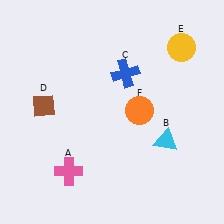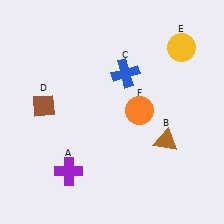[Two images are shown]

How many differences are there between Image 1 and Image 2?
There are 2 differences between the two images.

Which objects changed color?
A changed from pink to purple. B changed from cyan to brown.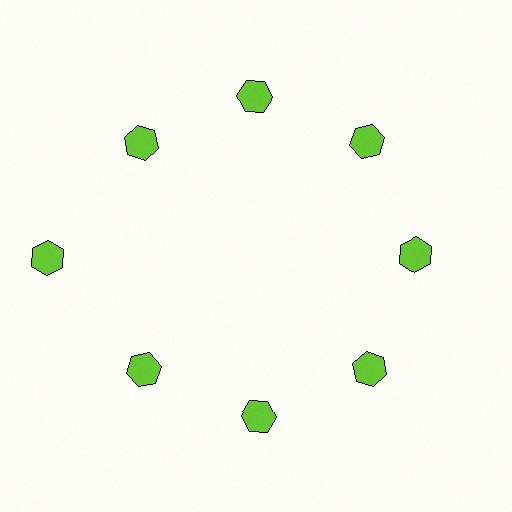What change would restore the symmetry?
The symmetry would be restored by moving it inward, back onto the ring so that all 8 hexagons sit at equal angles and equal distance from the center.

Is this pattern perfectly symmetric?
No. The 8 lime hexagons are arranged in a ring, but one element near the 9 o'clock position is pushed outward from the center, breaking the 8-fold rotational symmetry.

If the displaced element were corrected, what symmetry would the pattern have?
It would have 8-fold rotational symmetry — the pattern would map onto itself every 45 degrees.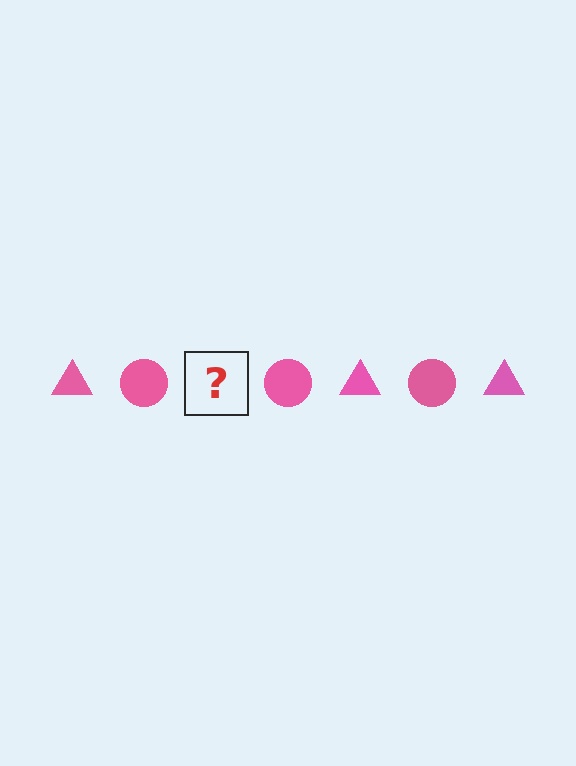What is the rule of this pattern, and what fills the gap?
The rule is that the pattern cycles through triangle, circle shapes in pink. The gap should be filled with a pink triangle.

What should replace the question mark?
The question mark should be replaced with a pink triangle.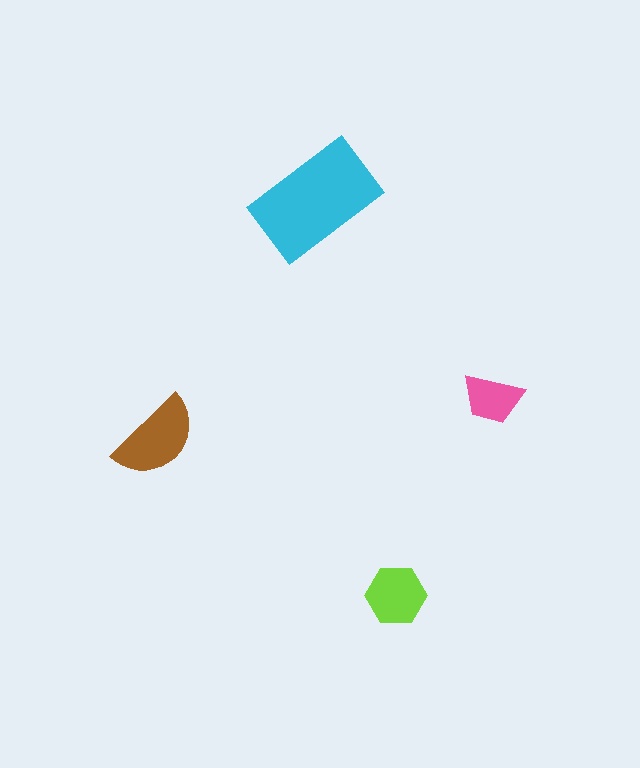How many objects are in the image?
There are 4 objects in the image.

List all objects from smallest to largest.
The pink trapezoid, the lime hexagon, the brown semicircle, the cyan rectangle.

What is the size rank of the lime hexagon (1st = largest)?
3rd.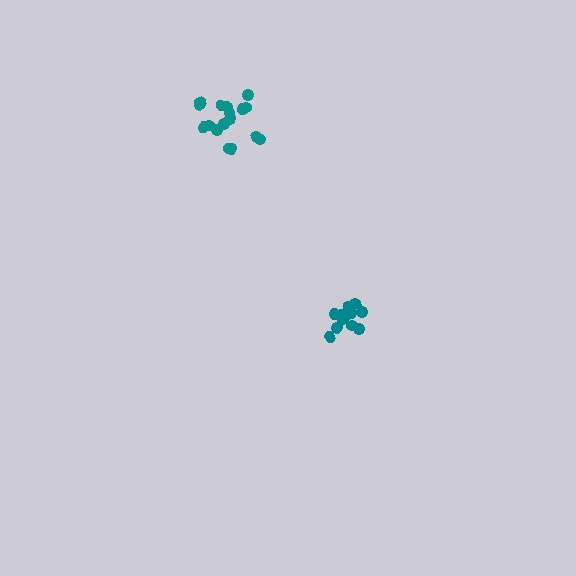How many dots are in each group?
Group 1: 12 dots, Group 2: 18 dots (30 total).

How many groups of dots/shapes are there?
There are 2 groups.